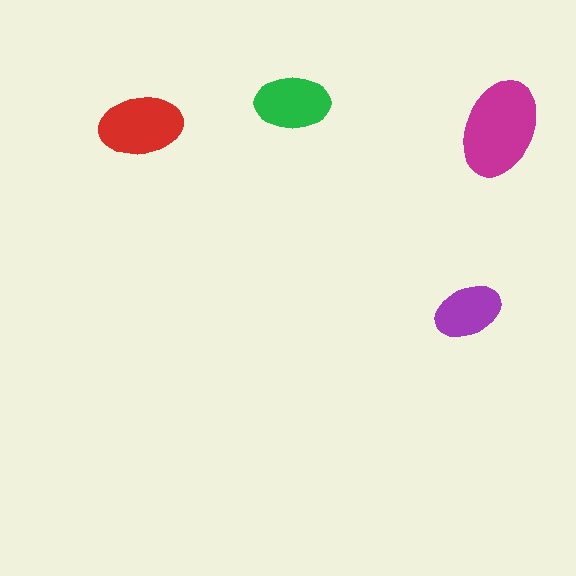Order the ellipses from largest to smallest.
the magenta one, the red one, the green one, the purple one.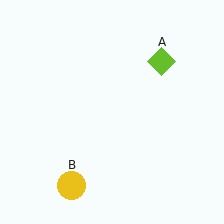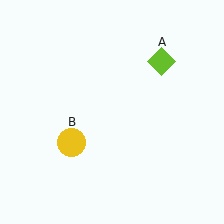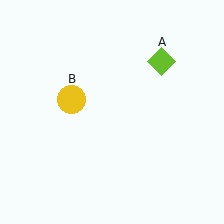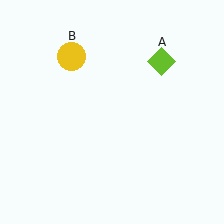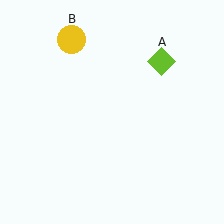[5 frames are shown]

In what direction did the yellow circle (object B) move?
The yellow circle (object B) moved up.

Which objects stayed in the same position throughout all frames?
Lime diamond (object A) remained stationary.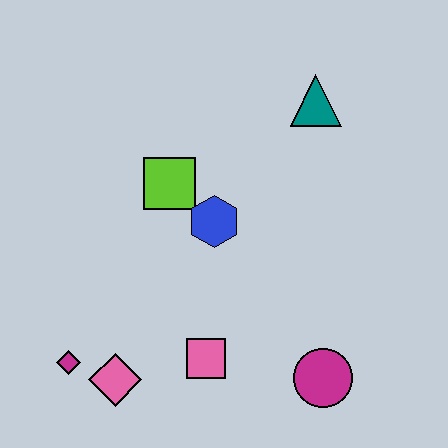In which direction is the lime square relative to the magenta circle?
The lime square is above the magenta circle.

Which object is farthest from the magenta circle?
The teal triangle is farthest from the magenta circle.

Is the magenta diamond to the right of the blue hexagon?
No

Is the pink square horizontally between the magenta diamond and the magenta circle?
Yes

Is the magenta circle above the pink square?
No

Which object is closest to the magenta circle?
The pink square is closest to the magenta circle.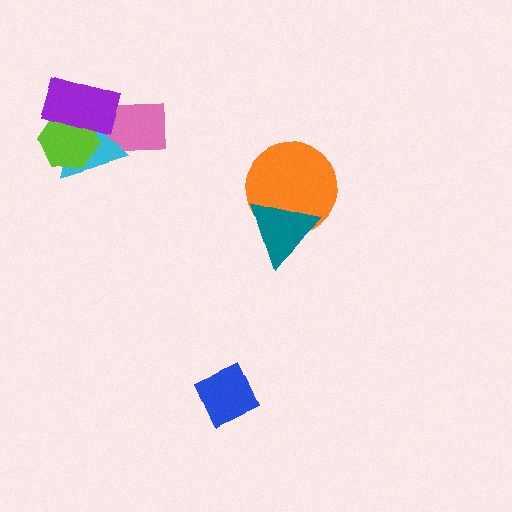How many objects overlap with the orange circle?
1 object overlaps with the orange circle.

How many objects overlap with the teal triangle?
1 object overlaps with the teal triangle.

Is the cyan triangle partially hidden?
Yes, it is partially covered by another shape.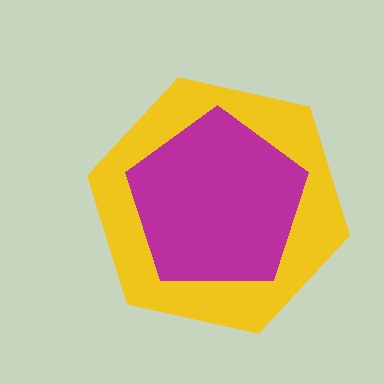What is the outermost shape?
The yellow hexagon.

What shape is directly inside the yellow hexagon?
The magenta pentagon.